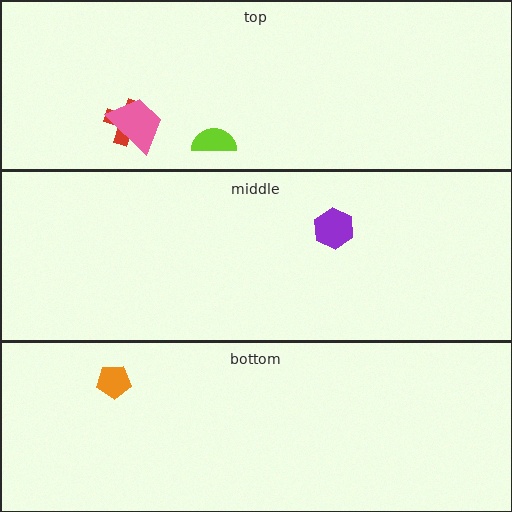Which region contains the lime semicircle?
The top region.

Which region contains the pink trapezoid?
The top region.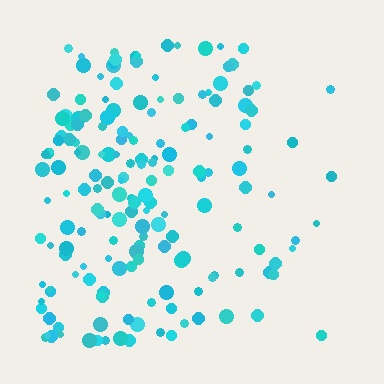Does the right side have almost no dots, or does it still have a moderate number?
Still a moderate number, just noticeably fewer than the left.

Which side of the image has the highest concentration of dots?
The left.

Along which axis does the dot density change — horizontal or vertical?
Horizontal.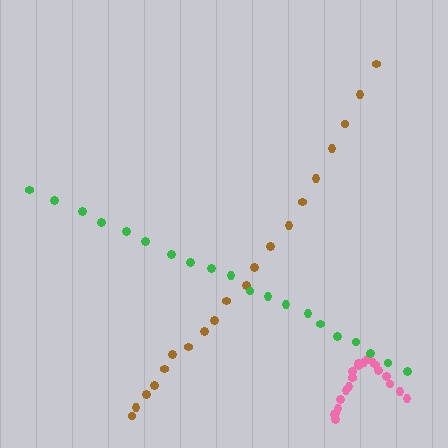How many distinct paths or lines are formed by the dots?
There are 3 distinct paths.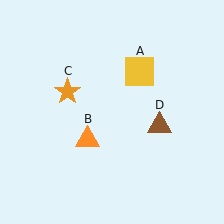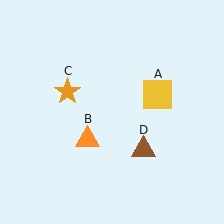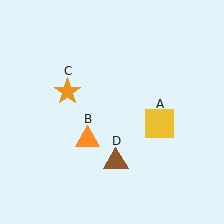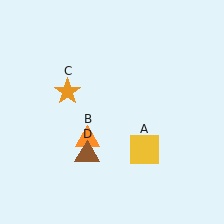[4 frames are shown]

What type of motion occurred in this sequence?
The yellow square (object A), brown triangle (object D) rotated clockwise around the center of the scene.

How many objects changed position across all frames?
2 objects changed position: yellow square (object A), brown triangle (object D).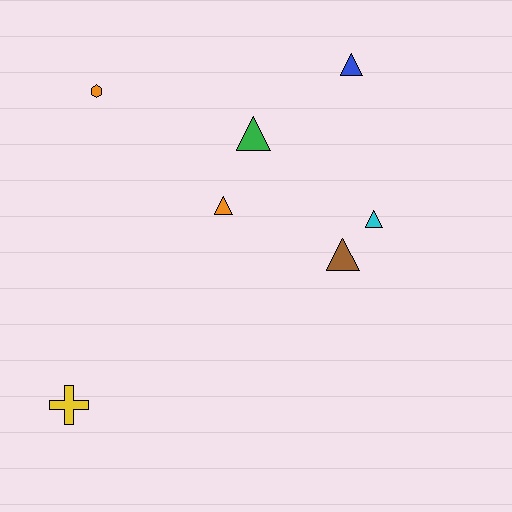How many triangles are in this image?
There are 5 triangles.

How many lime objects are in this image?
There are no lime objects.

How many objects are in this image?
There are 7 objects.